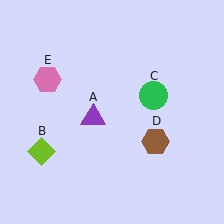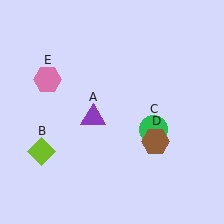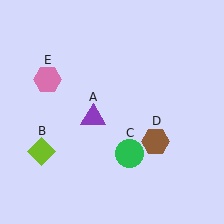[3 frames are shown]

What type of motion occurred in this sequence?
The green circle (object C) rotated clockwise around the center of the scene.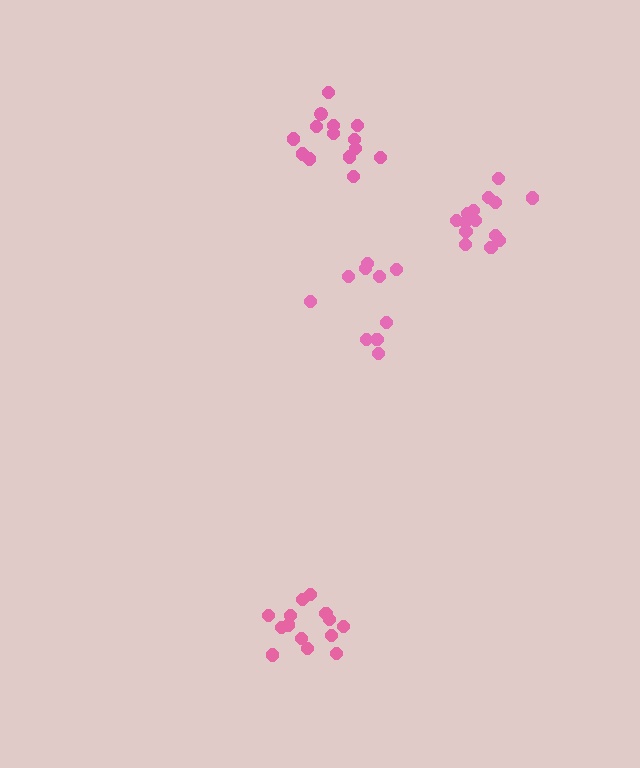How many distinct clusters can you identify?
There are 4 distinct clusters.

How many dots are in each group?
Group 1: 15 dots, Group 2: 10 dots, Group 3: 14 dots, Group 4: 15 dots (54 total).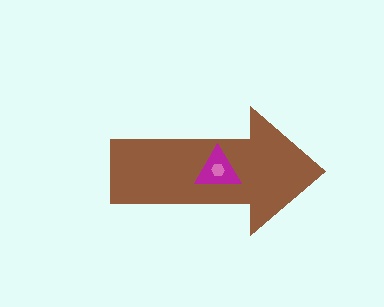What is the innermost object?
The pink hexagon.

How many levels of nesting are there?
3.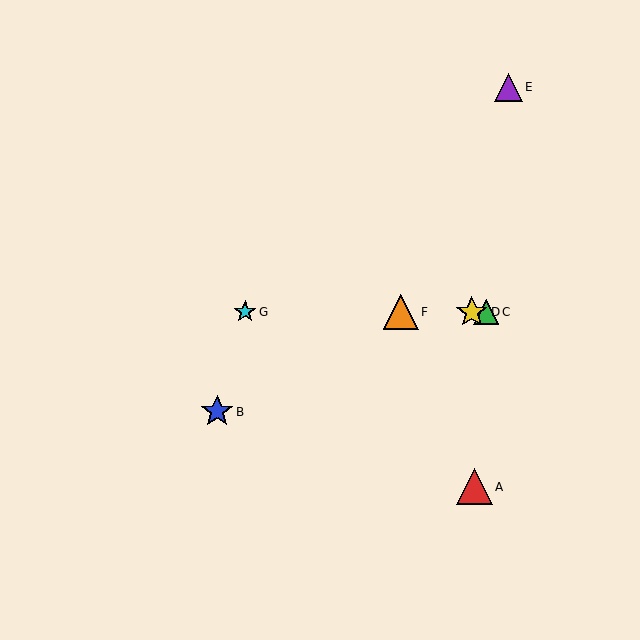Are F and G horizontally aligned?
Yes, both are at y≈312.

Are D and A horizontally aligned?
No, D is at y≈312 and A is at y≈487.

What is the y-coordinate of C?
Object C is at y≈312.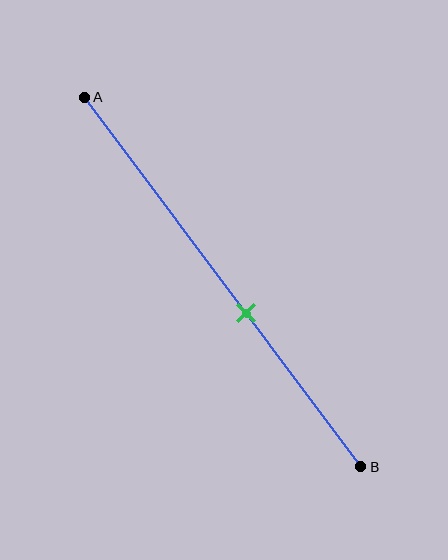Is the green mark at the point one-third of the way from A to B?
No, the mark is at about 60% from A, not at the 33% one-third point.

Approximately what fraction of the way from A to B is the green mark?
The green mark is approximately 60% of the way from A to B.